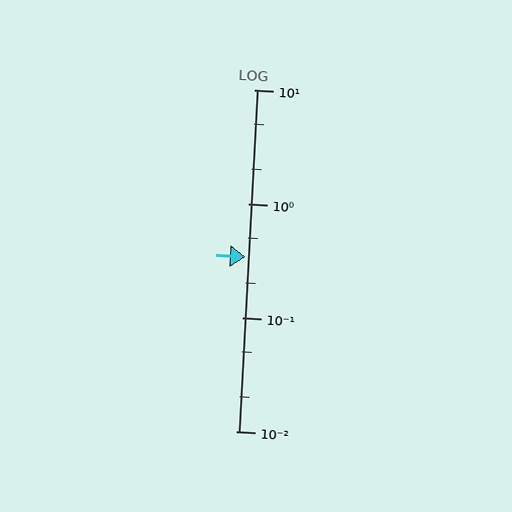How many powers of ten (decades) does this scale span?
The scale spans 3 decades, from 0.01 to 10.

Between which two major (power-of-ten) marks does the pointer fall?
The pointer is between 0.1 and 1.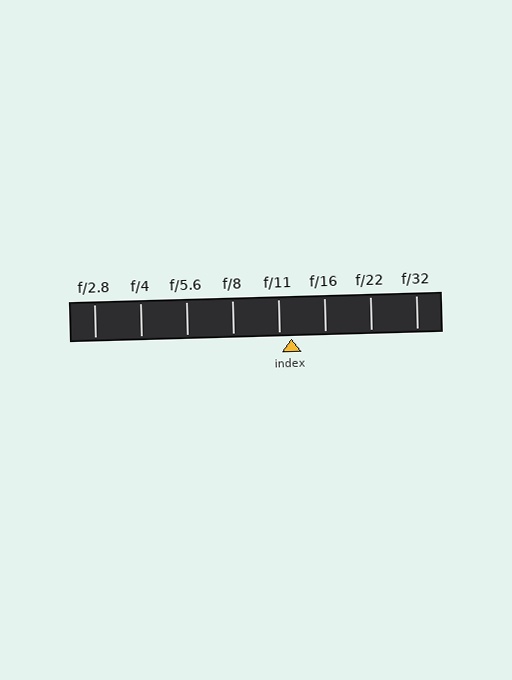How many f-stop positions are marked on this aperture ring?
There are 8 f-stop positions marked.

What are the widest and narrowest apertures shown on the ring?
The widest aperture shown is f/2.8 and the narrowest is f/32.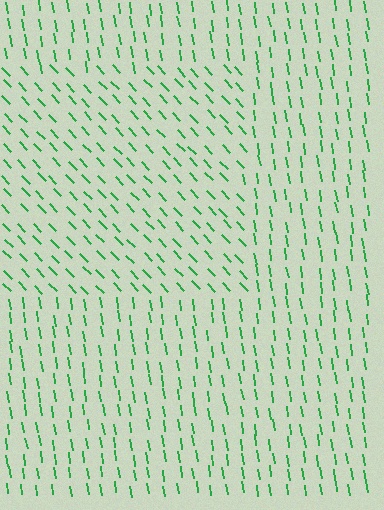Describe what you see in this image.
The image is filled with small green line segments. A rectangle region in the image has lines oriented differently from the surrounding lines, creating a visible texture boundary.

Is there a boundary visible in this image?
Yes, there is a texture boundary formed by a change in line orientation.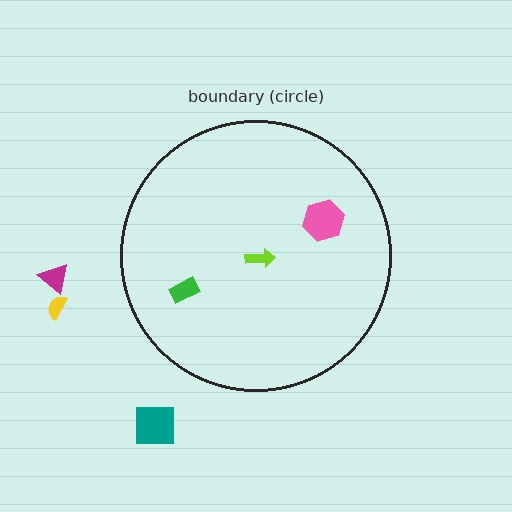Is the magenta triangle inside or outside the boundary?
Outside.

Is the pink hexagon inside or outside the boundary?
Inside.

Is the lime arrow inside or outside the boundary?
Inside.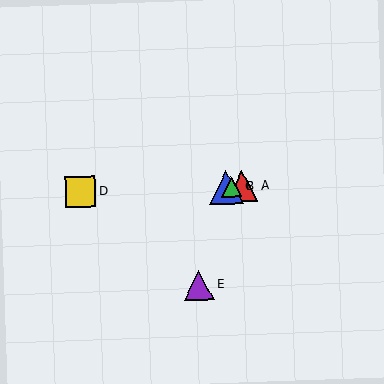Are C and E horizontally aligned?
No, C is at y≈187 and E is at y≈285.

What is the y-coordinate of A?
Object A is at y≈186.